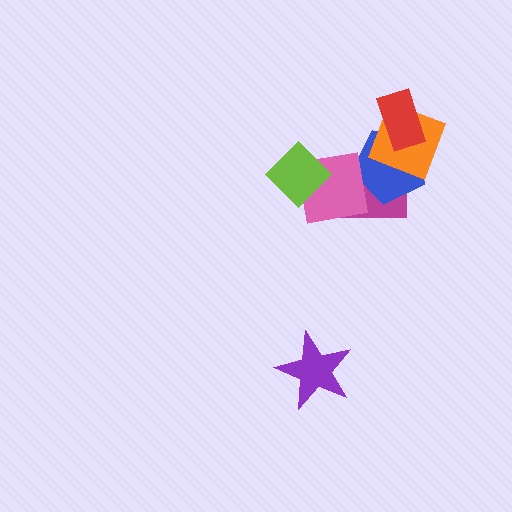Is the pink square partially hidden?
Yes, it is partially covered by another shape.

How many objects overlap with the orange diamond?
3 objects overlap with the orange diamond.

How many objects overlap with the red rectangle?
2 objects overlap with the red rectangle.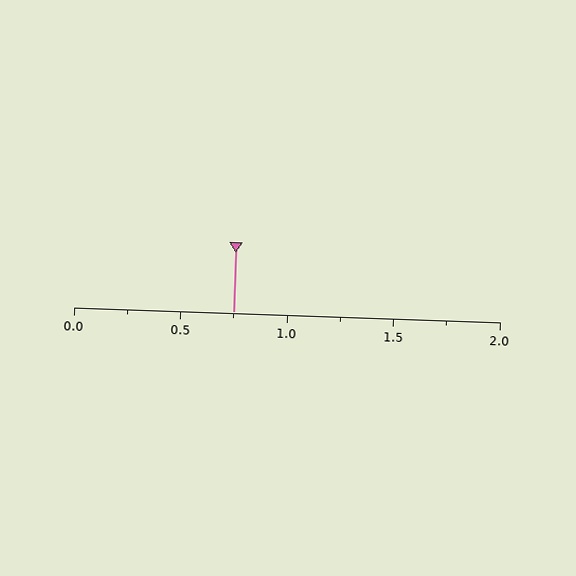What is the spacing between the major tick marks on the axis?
The major ticks are spaced 0.5 apart.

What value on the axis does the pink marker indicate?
The marker indicates approximately 0.75.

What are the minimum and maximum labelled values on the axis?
The axis runs from 0.0 to 2.0.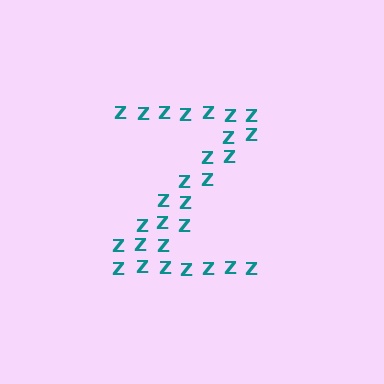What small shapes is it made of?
It is made of small letter Z's.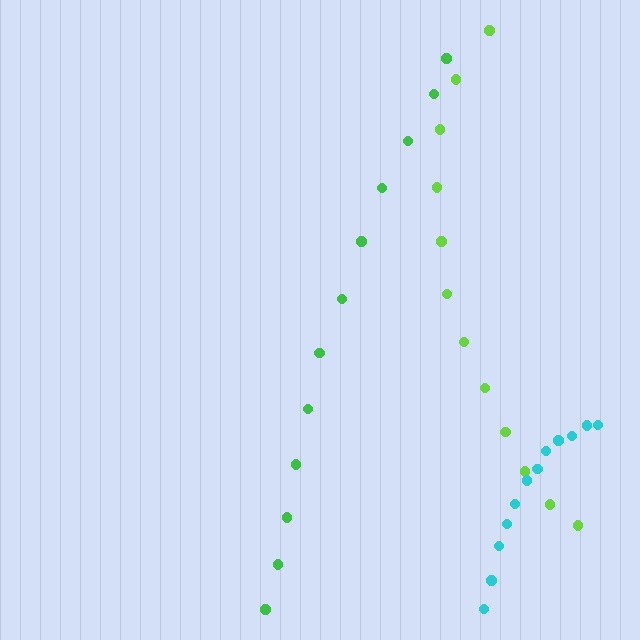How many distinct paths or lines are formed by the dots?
There are 3 distinct paths.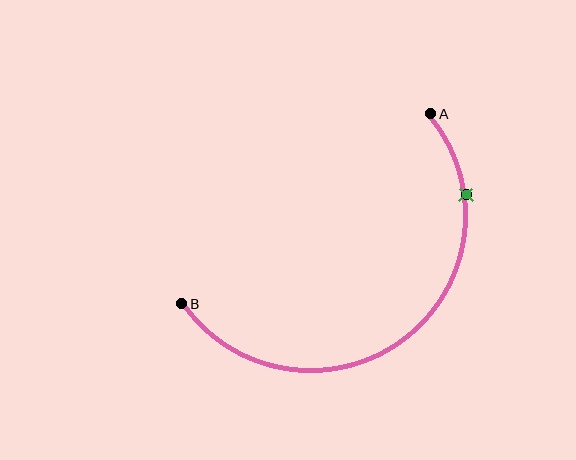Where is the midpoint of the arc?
The arc midpoint is the point on the curve farthest from the straight line joining A and B. It sits below and to the right of that line.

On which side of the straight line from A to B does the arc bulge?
The arc bulges below and to the right of the straight line connecting A and B.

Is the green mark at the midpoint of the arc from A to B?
No. The green mark lies on the arc but is closer to endpoint A. The arc midpoint would be at the point on the curve equidistant along the arc from both A and B.